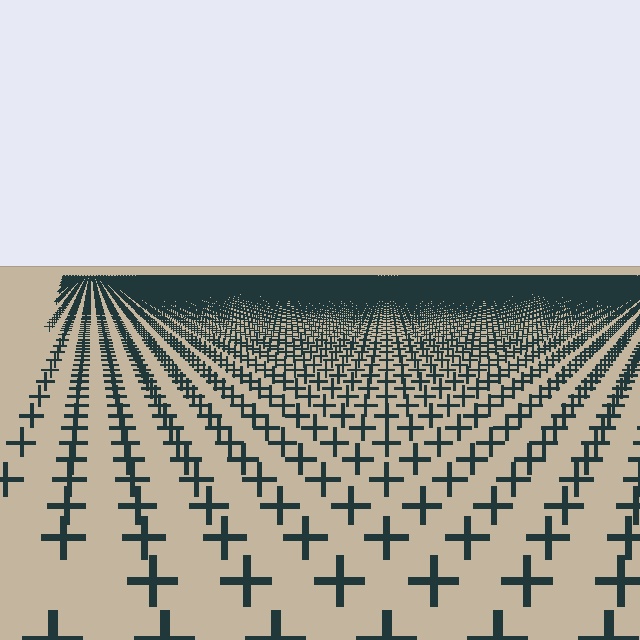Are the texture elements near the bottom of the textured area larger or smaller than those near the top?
Larger. Near the bottom, elements are closer to the viewer and appear at a bigger on-screen size.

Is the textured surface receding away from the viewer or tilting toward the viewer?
The surface is receding away from the viewer. Texture elements get smaller and denser toward the top.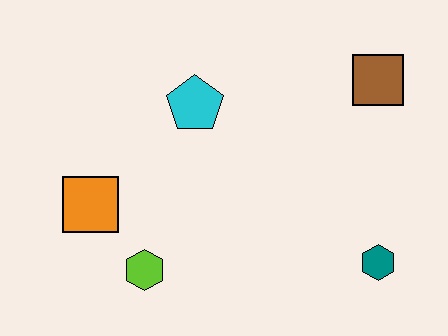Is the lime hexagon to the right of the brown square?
No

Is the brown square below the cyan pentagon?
No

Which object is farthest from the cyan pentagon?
The teal hexagon is farthest from the cyan pentagon.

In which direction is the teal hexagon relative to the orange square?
The teal hexagon is to the right of the orange square.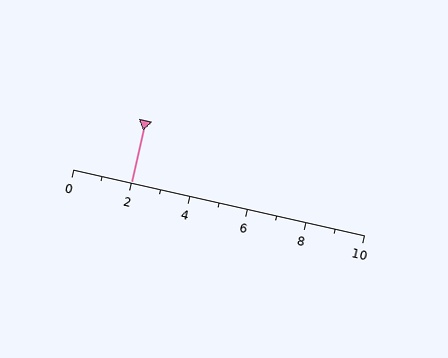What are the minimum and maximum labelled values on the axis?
The axis runs from 0 to 10.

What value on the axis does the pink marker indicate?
The marker indicates approximately 2.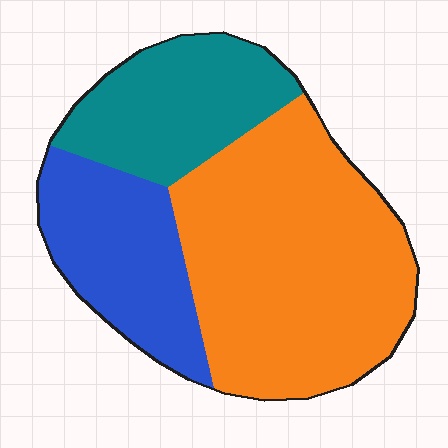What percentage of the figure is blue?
Blue takes up about one quarter (1/4) of the figure.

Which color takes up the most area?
Orange, at roughly 55%.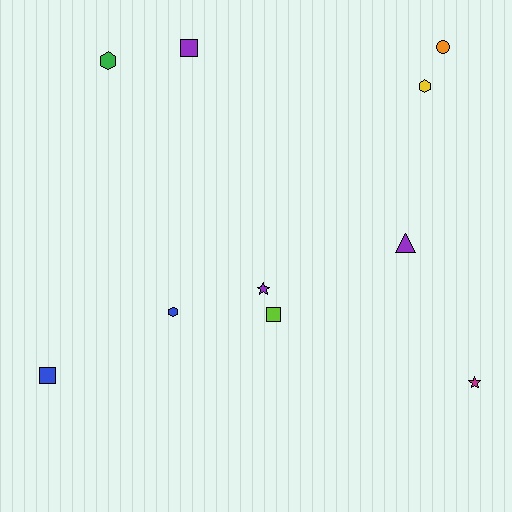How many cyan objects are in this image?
There are no cyan objects.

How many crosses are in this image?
There are no crosses.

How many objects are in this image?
There are 10 objects.